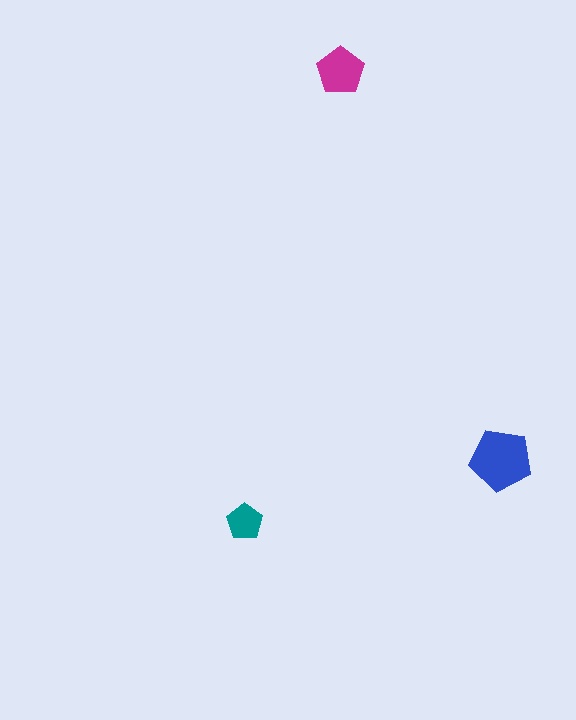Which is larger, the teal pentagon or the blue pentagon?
The blue one.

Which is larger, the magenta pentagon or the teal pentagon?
The magenta one.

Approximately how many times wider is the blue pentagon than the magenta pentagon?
About 1.5 times wider.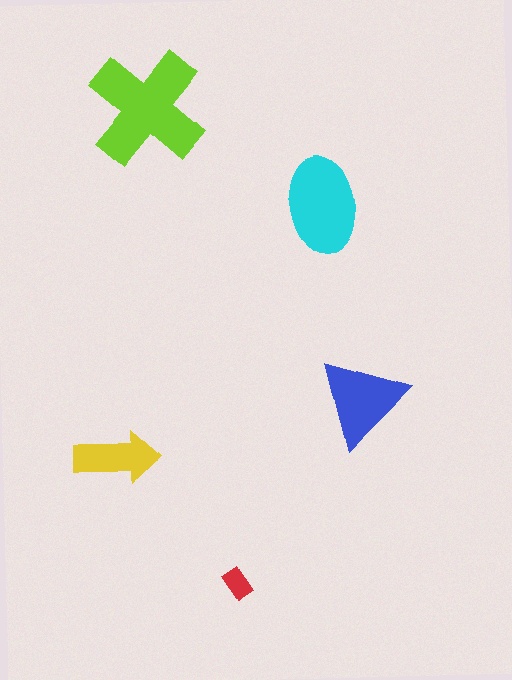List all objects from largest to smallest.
The lime cross, the cyan ellipse, the blue triangle, the yellow arrow, the red rectangle.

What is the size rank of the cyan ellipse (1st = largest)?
2nd.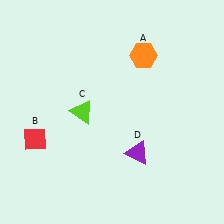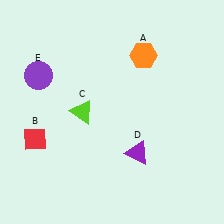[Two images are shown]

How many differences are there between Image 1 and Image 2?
There is 1 difference between the two images.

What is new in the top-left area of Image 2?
A purple circle (E) was added in the top-left area of Image 2.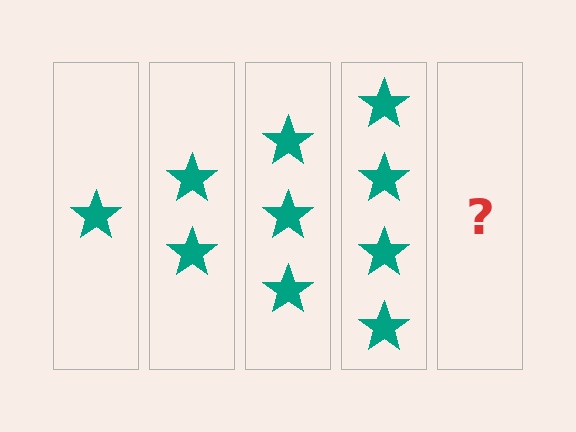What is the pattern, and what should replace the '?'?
The pattern is that each step adds one more star. The '?' should be 5 stars.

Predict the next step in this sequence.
The next step is 5 stars.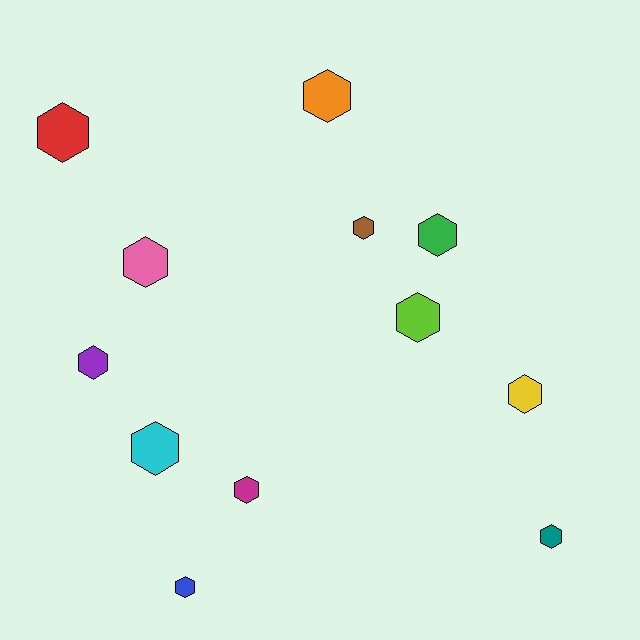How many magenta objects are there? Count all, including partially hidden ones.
There is 1 magenta object.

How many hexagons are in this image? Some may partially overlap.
There are 12 hexagons.